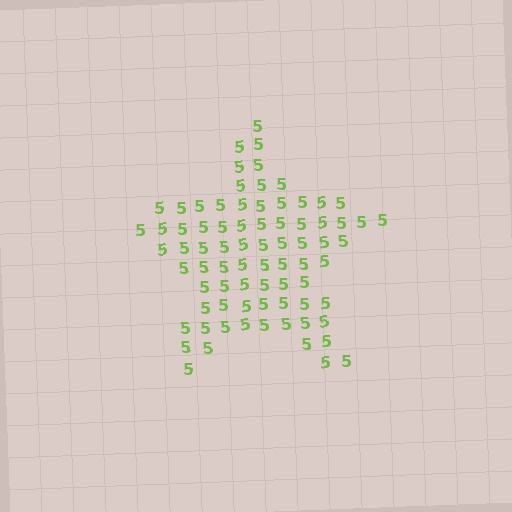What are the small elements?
The small elements are digit 5's.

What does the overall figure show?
The overall figure shows a star.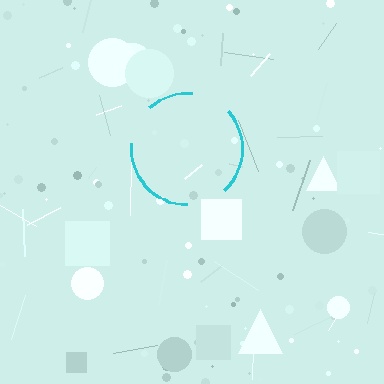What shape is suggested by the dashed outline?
The dashed outline suggests a circle.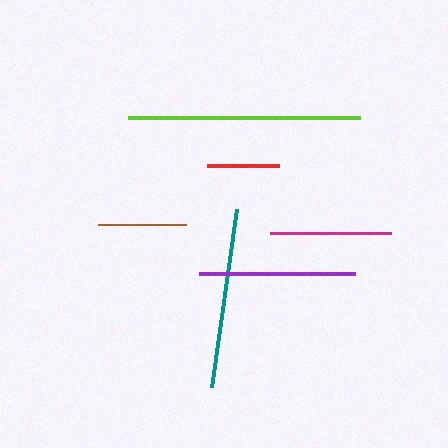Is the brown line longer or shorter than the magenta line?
The magenta line is longer than the brown line.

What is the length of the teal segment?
The teal segment is approximately 180 pixels long.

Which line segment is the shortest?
The red line is the shortest at approximately 72 pixels.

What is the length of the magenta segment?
The magenta segment is approximately 121 pixels long.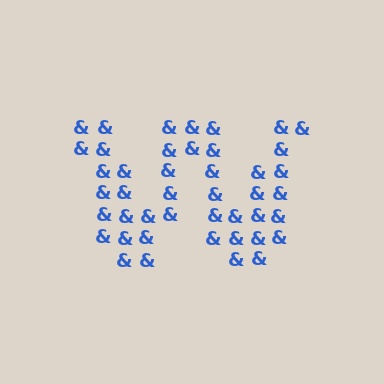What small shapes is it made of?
It is made of small ampersands.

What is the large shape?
The large shape is the letter W.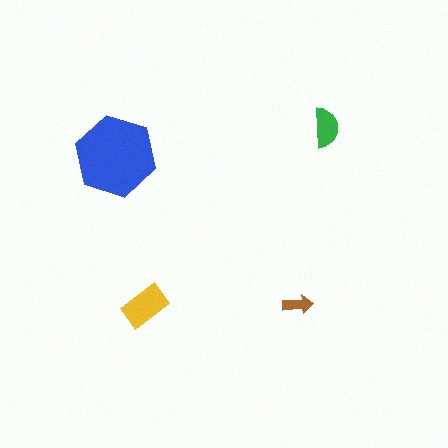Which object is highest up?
The green semicircle is topmost.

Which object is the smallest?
The brown arrow.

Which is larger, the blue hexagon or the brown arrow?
The blue hexagon.